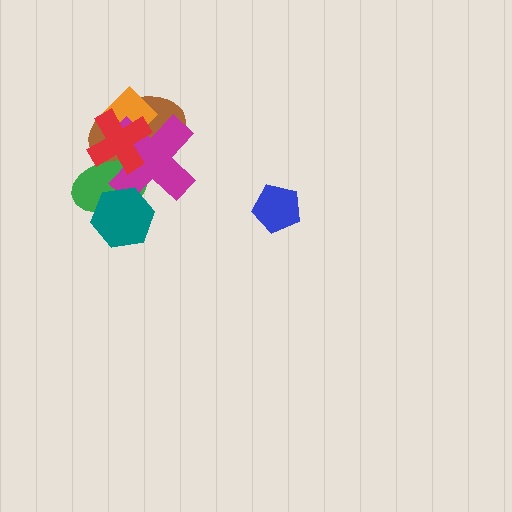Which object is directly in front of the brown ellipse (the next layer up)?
The green ellipse is directly in front of the brown ellipse.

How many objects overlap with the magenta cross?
5 objects overlap with the magenta cross.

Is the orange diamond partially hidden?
Yes, it is partially covered by another shape.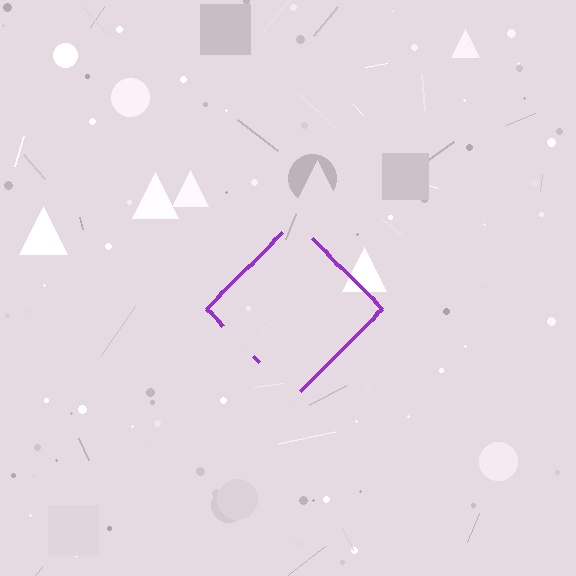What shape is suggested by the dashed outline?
The dashed outline suggests a diamond.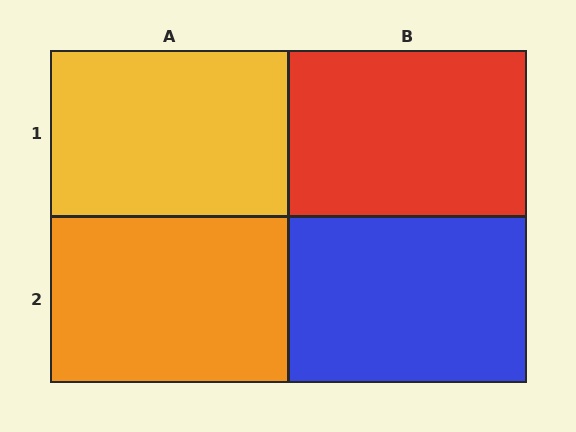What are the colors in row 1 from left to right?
Yellow, red.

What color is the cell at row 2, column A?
Orange.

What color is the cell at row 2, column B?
Blue.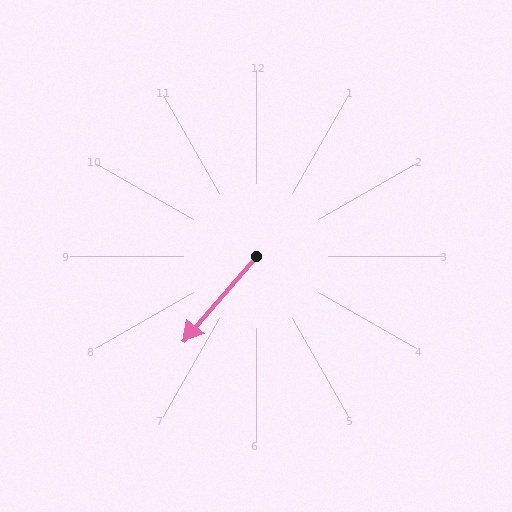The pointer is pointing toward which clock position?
Roughly 7 o'clock.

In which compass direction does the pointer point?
Southwest.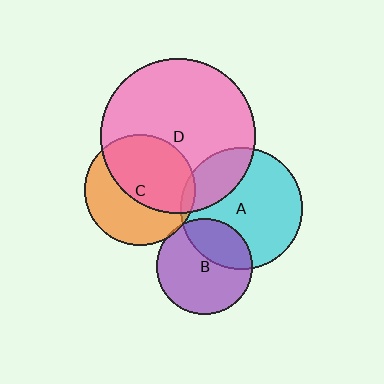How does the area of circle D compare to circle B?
Approximately 2.6 times.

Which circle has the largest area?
Circle D (pink).